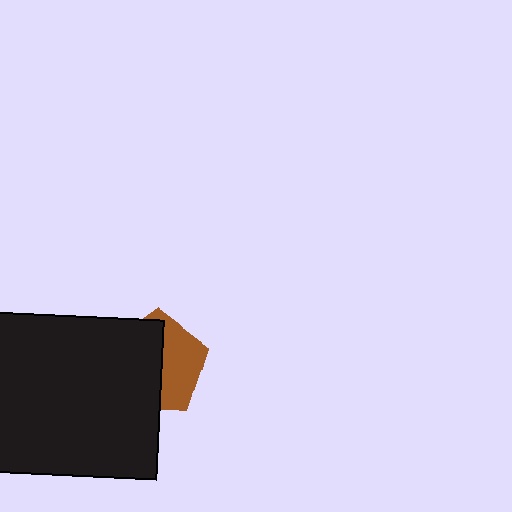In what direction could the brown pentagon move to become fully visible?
The brown pentagon could move right. That would shift it out from behind the black rectangle entirely.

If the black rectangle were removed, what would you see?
You would see the complete brown pentagon.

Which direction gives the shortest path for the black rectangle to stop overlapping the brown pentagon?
Moving left gives the shortest separation.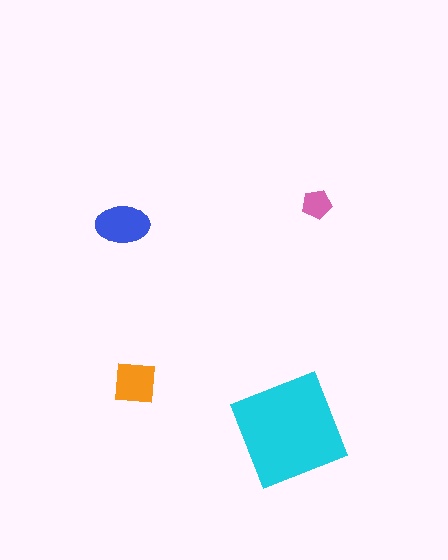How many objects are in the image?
There are 4 objects in the image.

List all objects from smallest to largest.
The pink pentagon, the orange square, the blue ellipse, the cyan square.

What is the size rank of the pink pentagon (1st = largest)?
4th.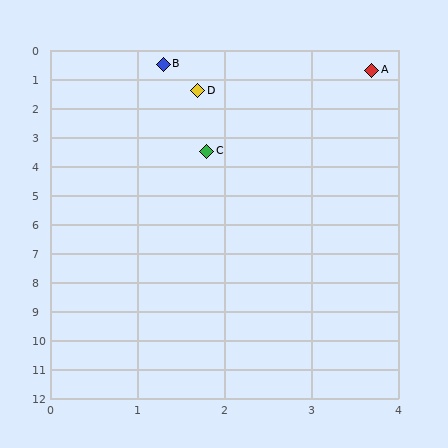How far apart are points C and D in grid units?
Points C and D are about 2.1 grid units apart.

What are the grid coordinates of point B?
Point B is at approximately (1.3, 0.5).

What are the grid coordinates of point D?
Point D is at approximately (1.7, 1.4).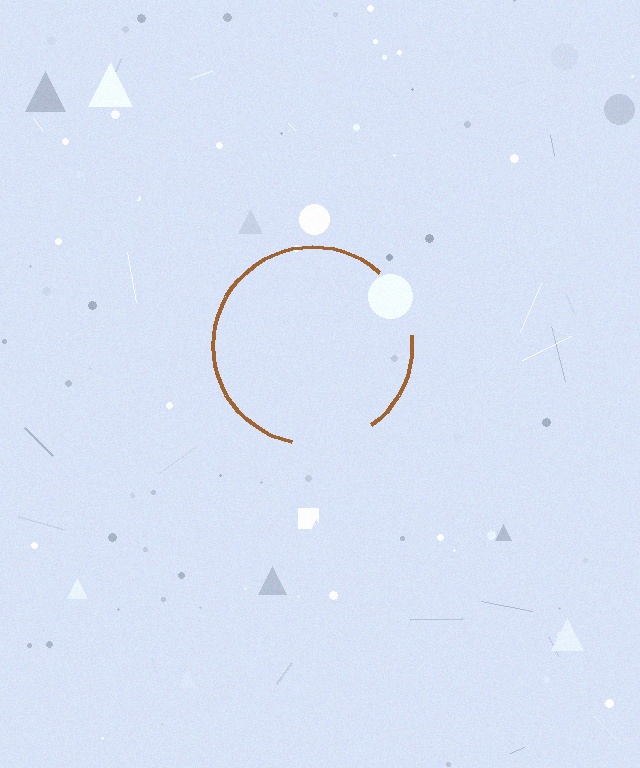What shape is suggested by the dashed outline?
The dashed outline suggests a circle.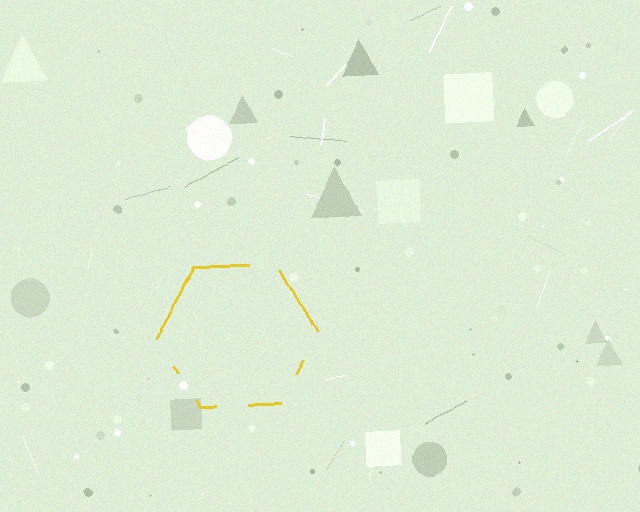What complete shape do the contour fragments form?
The contour fragments form a hexagon.